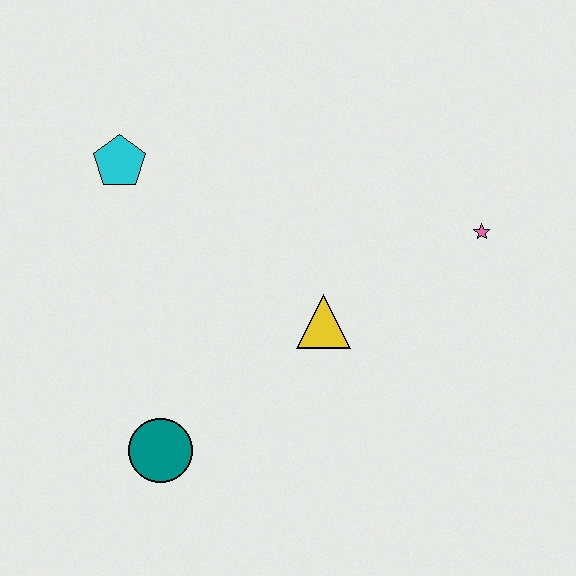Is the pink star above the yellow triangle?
Yes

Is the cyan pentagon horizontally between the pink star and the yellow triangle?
No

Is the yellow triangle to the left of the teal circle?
No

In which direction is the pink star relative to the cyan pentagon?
The pink star is to the right of the cyan pentagon.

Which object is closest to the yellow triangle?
The pink star is closest to the yellow triangle.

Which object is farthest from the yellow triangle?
The cyan pentagon is farthest from the yellow triangle.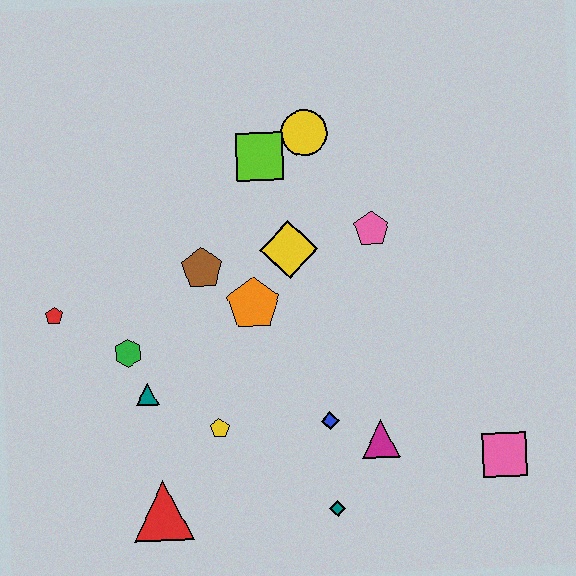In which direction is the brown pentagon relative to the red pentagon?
The brown pentagon is to the right of the red pentagon.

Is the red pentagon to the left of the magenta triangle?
Yes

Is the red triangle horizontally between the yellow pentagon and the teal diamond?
No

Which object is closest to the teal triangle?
The green hexagon is closest to the teal triangle.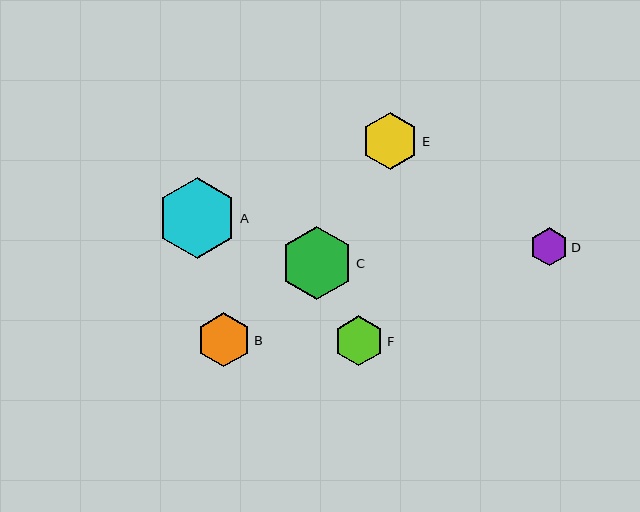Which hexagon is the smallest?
Hexagon D is the smallest with a size of approximately 38 pixels.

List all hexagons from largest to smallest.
From largest to smallest: A, C, E, B, F, D.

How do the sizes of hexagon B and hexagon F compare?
Hexagon B and hexagon F are approximately the same size.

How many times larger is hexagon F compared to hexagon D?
Hexagon F is approximately 1.3 times the size of hexagon D.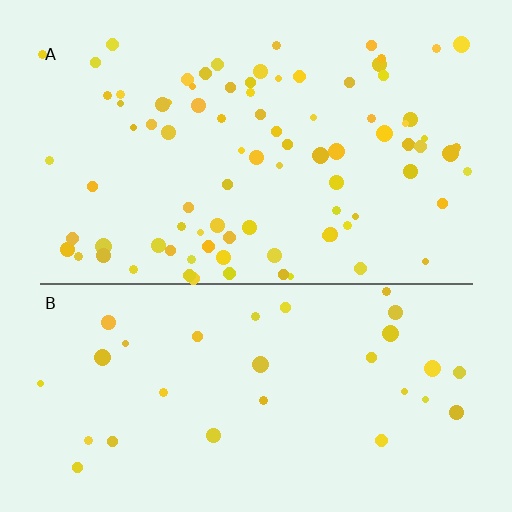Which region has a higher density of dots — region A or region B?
A (the top).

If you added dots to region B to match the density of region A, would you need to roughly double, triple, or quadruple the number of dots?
Approximately triple.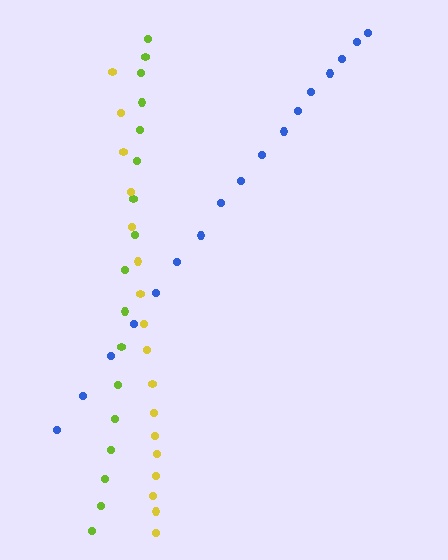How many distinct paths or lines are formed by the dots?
There are 3 distinct paths.